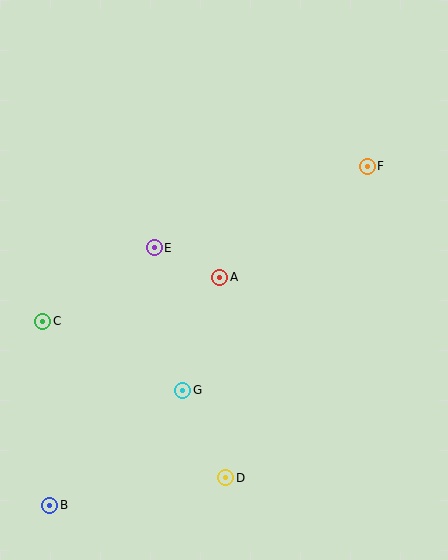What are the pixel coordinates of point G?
Point G is at (183, 390).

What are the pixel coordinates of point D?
Point D is at (226, 478).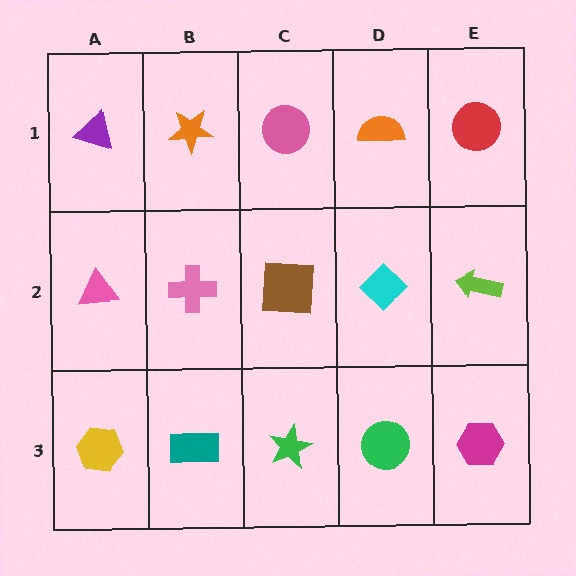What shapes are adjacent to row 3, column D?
A cyan diamond (row 2, column D), a green star (row 3, column C), a magenta hexagon (row 3, column E).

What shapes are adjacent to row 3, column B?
A pink cross (row 2, column B), a yellow hexagon (row 3, column A), a green star (row 3, column C).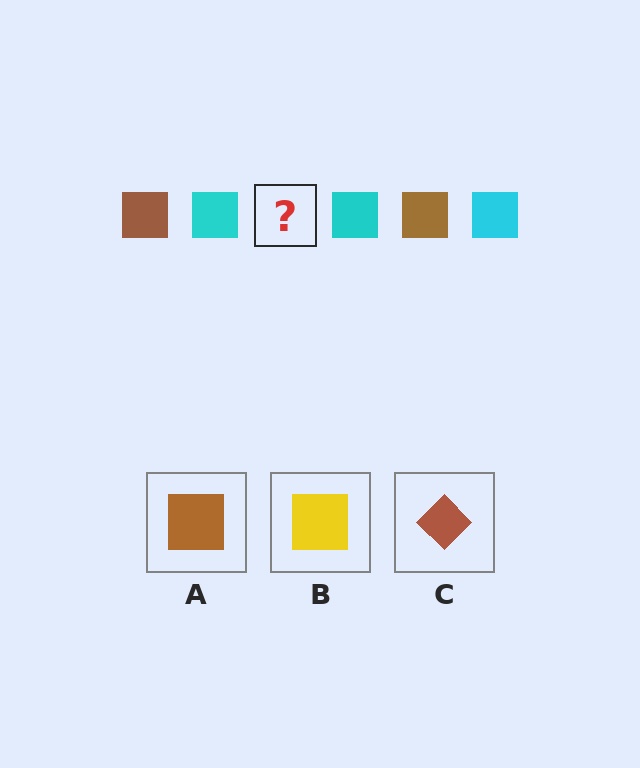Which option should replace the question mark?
Option A.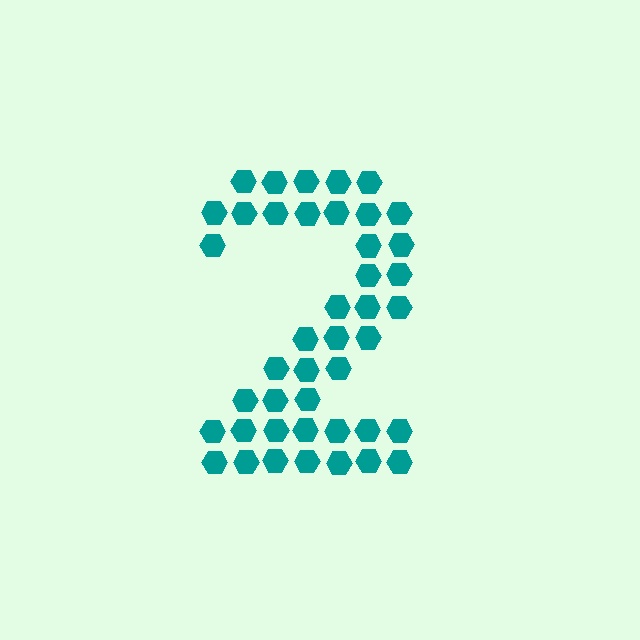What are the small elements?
The small elements are hexagons.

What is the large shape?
The large shape is the digit 2.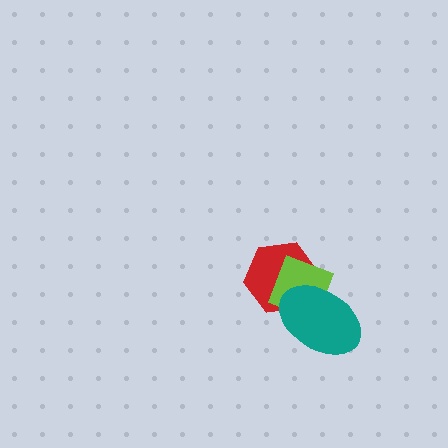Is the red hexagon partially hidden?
Yes, it is partially covered by another shape.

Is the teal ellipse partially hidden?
No, no other shape covers it.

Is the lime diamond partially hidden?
Yes, it is partially covered by another shape.